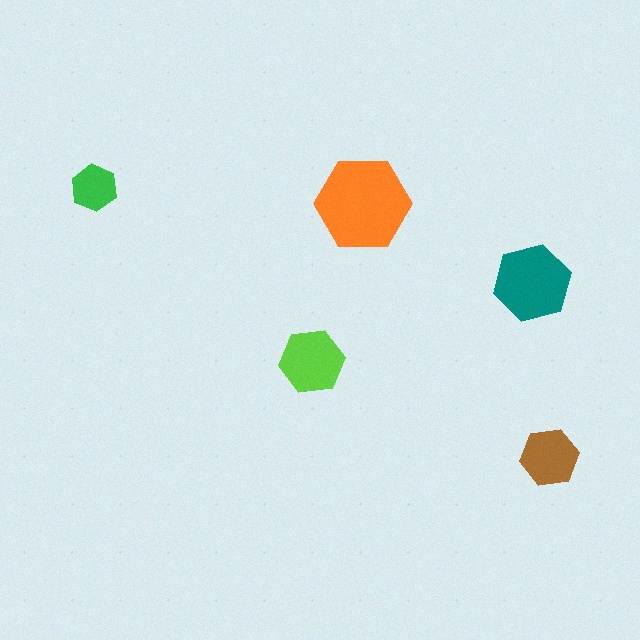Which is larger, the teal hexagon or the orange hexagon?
The orange one.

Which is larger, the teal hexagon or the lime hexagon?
The teal one.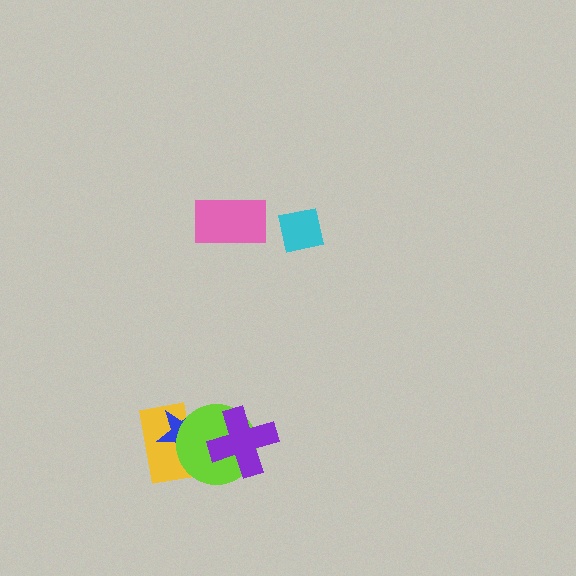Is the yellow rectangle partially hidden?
Yes, it is partially covered by another shape.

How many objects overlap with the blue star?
2 objects overlap with the blue star.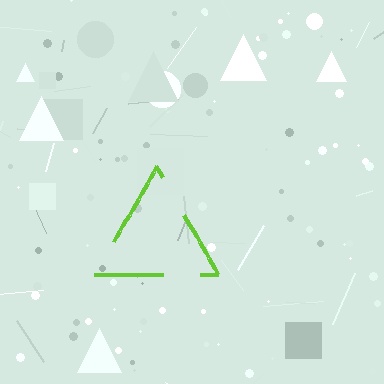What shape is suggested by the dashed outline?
The dashed outline suggests a triangle.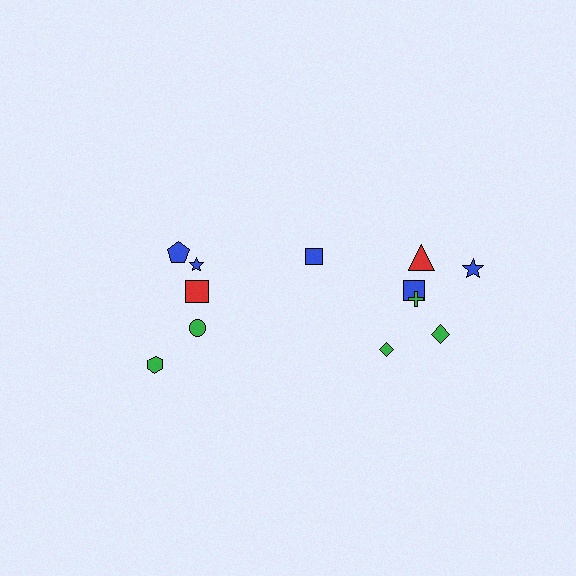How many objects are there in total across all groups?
There are 12 objects.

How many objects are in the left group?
There are 5 objects.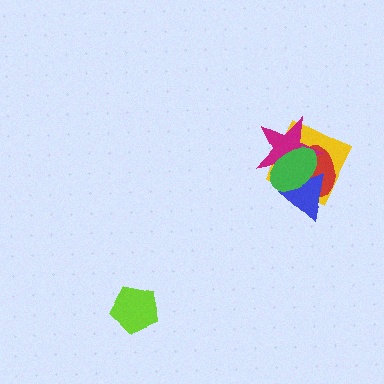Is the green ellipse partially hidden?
No, no other shape covers it.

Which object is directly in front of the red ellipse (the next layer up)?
The blue triangle is directly in front of the red ellipse.